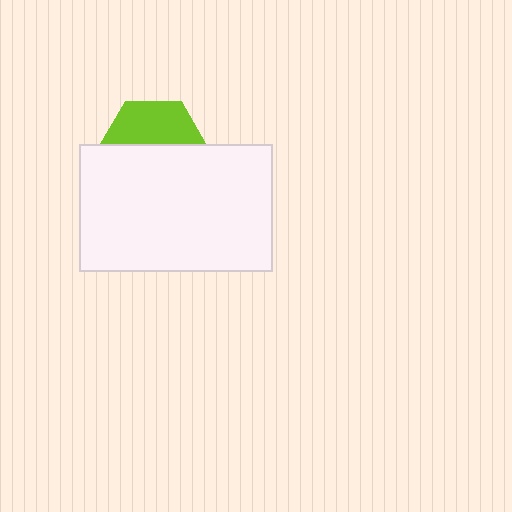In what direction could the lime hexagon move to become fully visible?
The lime hexagon could move up. That would shift it out from behind the white rectangle entirely.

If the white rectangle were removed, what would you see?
You would see the complete lime hexagon.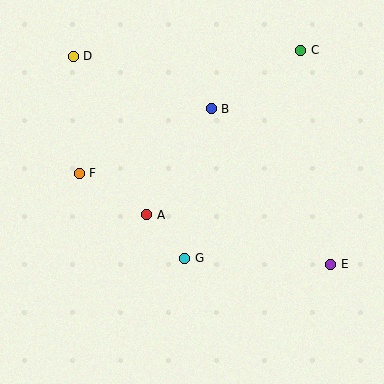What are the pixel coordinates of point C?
Point C is at (301, 50).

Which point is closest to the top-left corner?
Point D is closest to the top-left corner.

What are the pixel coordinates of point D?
Point D is at (73, 56).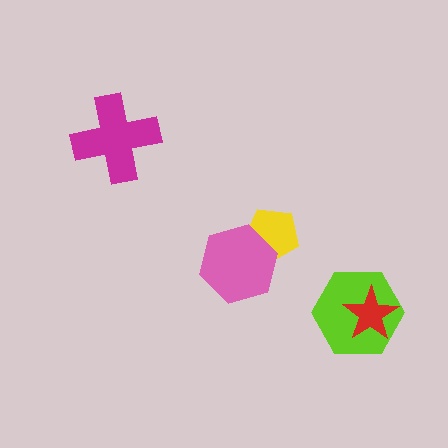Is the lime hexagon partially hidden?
Yes, it is partially covered by another shape.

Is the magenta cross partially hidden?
No, no other shape covers it.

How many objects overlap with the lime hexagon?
1 object overlaps with the lime hexagon.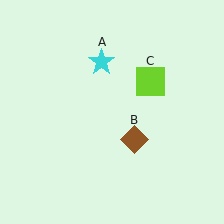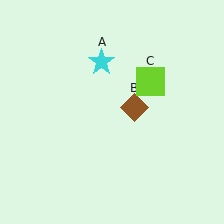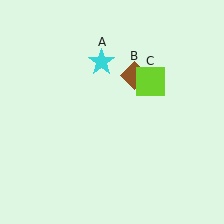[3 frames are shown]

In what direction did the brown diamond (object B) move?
The brown diamond (object B) moved up.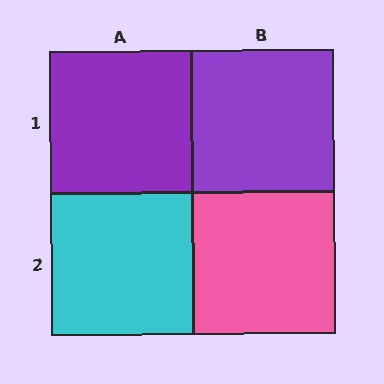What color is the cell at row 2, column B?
Pink.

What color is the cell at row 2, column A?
Cyan.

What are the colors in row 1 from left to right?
Purple, purple.